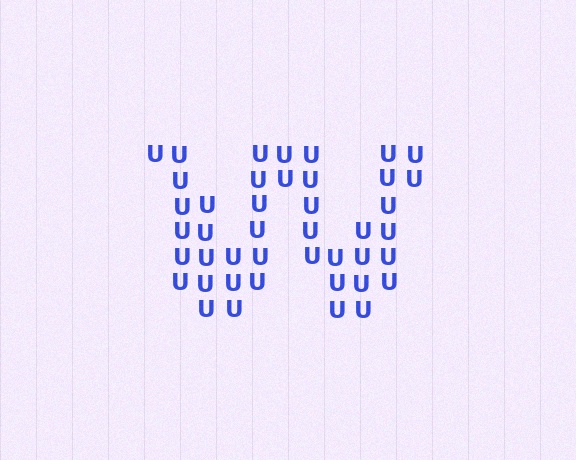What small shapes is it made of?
It is made of small letter U's.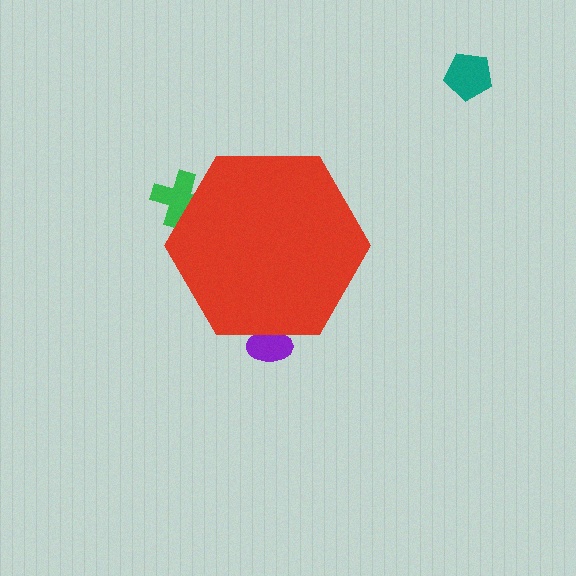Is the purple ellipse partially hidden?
Yes, the purple ellipse is partially hidden behind the red hexagon.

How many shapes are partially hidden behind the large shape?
2 shapes are partially hidden.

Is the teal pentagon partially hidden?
No, the teal pentagon is fully visible.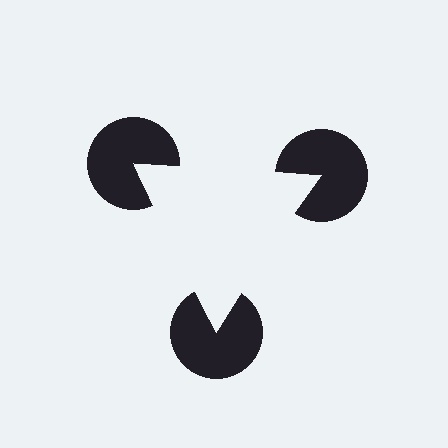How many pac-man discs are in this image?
There are 3 — one at each vertex of the illusory triangle.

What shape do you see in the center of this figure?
An illusory triangle — its edges are inferred from the aligned wedge cuts in the pac-man discs, not physically drawn.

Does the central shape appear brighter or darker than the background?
It typically appears slightly brighter than the background, even though no actual brightness change is drawn.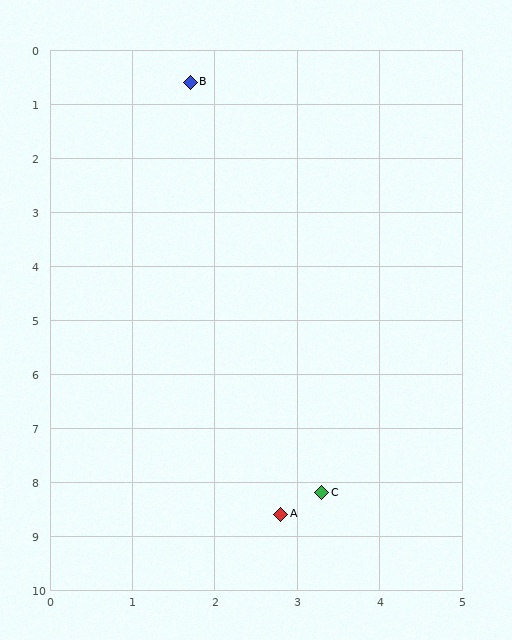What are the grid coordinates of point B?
Point B is at approximately (1.7, 0.6).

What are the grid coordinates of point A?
Point A is at approximately (2.8, 8.6).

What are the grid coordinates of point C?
Point C is at approximately (3.3, 8.2).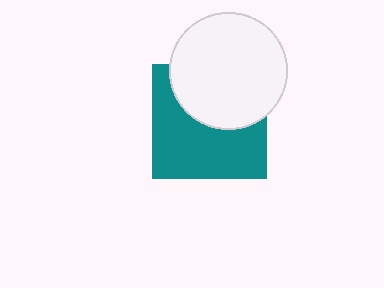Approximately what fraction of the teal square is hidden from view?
Roughly 42% of the teal square is hidden behind the white circle.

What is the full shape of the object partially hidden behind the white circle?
The partially hidden object is a teal square.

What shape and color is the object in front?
The object in front is a white circle.